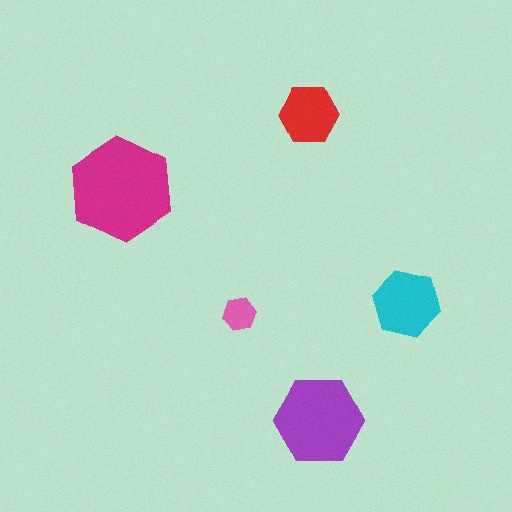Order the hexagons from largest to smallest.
the magenta one, the purple one, the cyan one, the red one, the pink one.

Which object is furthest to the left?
The magenta hexagon is leftmost.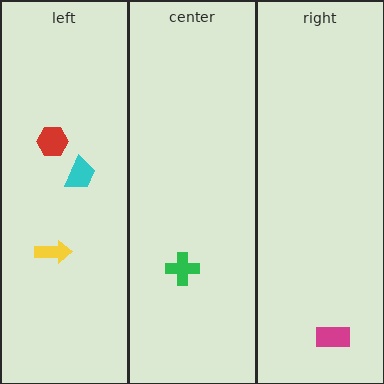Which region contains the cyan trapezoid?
The left region.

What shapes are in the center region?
The green cross.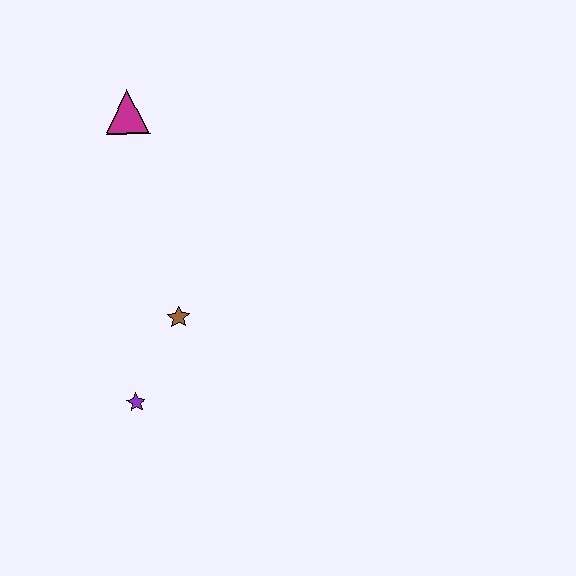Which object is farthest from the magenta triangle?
The purple star is farthest from the magenta triangle.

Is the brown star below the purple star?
No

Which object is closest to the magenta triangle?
The brown star is closest to the magenta triangle.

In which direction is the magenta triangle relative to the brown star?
The magenta triangle is above the brown star.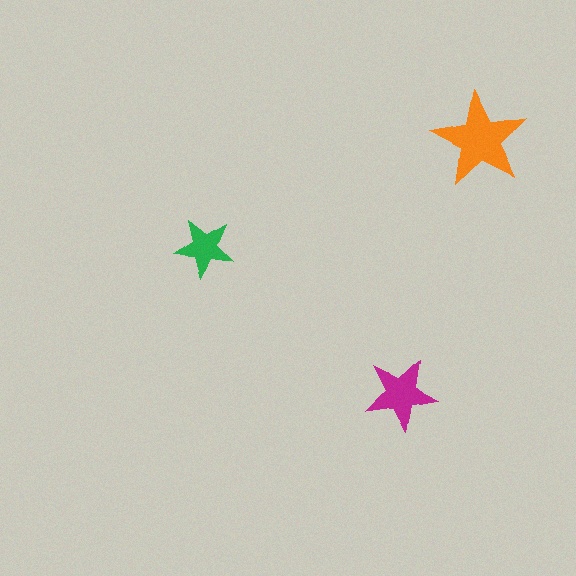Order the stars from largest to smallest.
the orange one, the magenta one, the green one.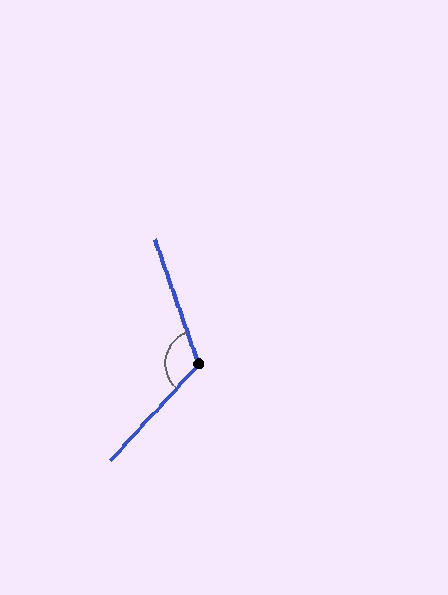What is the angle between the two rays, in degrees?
Approximately 118 degrees.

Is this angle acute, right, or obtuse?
It is obtuse.